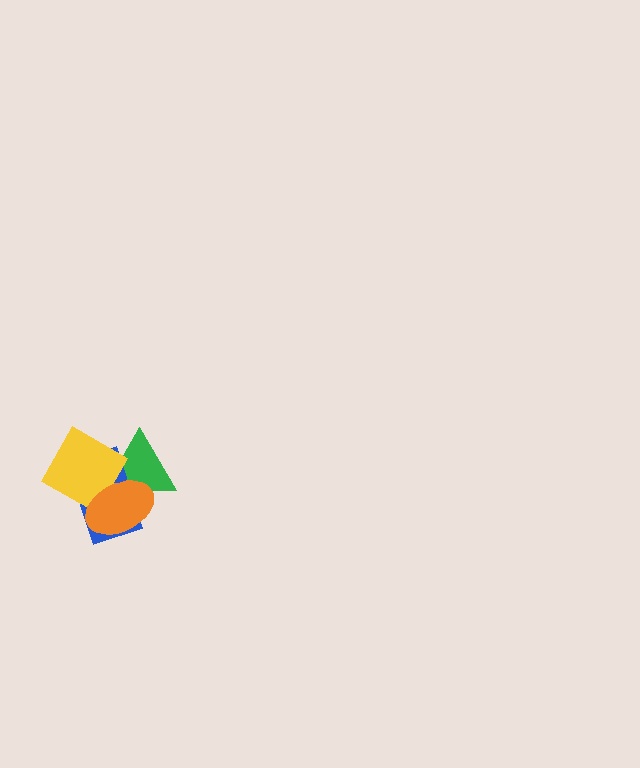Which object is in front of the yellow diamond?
The orange ellipse is in front of the yellow diamond.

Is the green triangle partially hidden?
Yes, it is partially covered by another shape.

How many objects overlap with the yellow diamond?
3 objects overlap with the yellow diamond.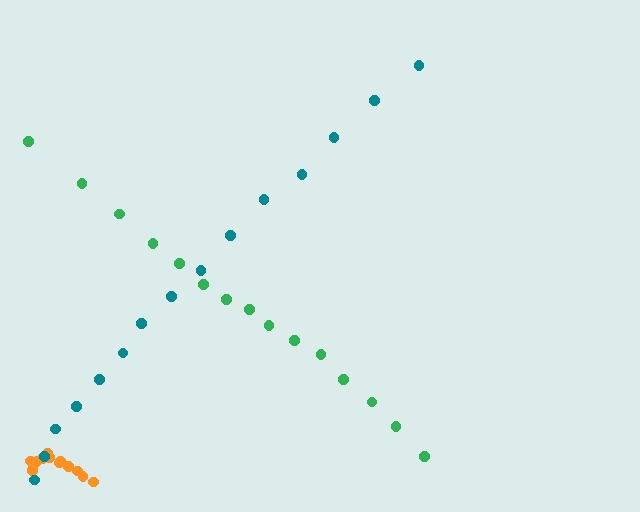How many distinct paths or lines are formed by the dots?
There are 3 distinct paths.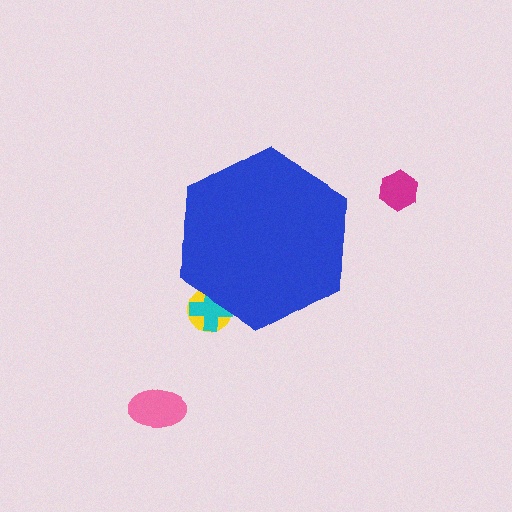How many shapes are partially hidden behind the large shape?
2 shapes are partially hidden.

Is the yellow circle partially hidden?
Yes, the yellow circle is partially hidden behind the blue hexagon.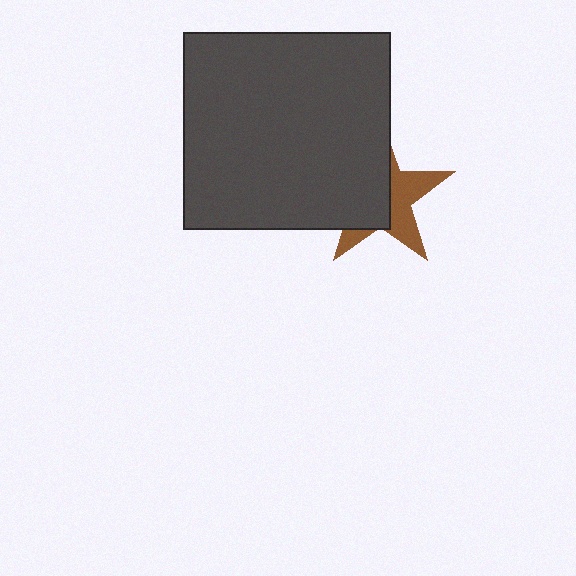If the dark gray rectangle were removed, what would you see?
You would see the complete brown star.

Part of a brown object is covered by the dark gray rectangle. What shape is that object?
It is a star.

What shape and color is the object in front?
The object in front is a dark gray rectangle.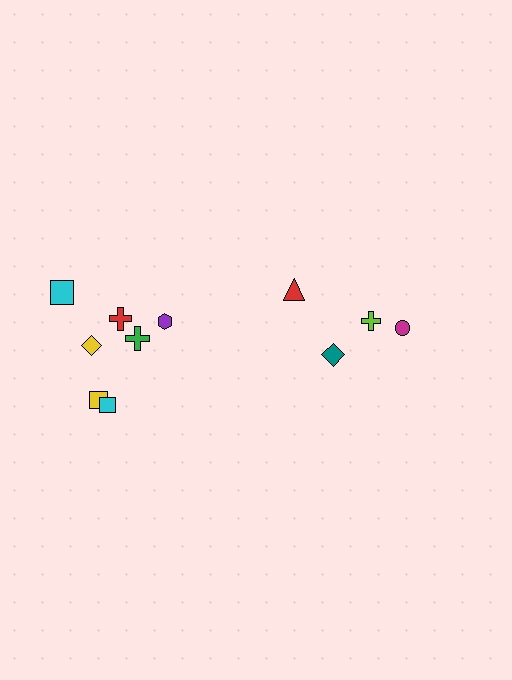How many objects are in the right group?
There are 4 objects.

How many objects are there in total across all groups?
There are 11 objects.